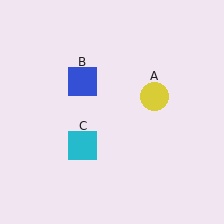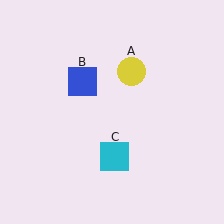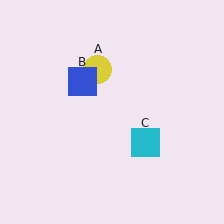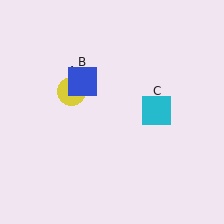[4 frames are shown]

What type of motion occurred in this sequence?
The yellow circle (object A), cyan square (object C) rotated counterclockwise around the center of the scene.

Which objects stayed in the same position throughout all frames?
Blue square (object B) remained stationary.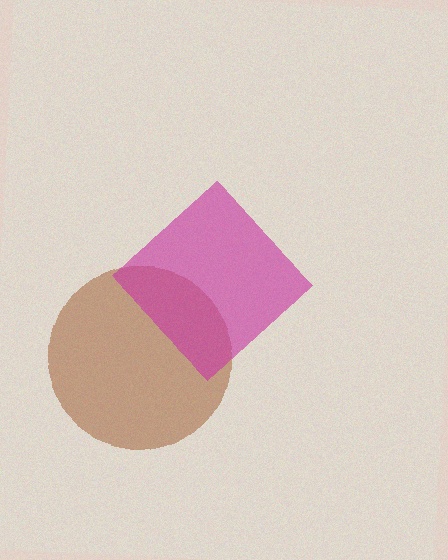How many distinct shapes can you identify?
There are 2 distinct shapes: a brown circle, a magenta diamond.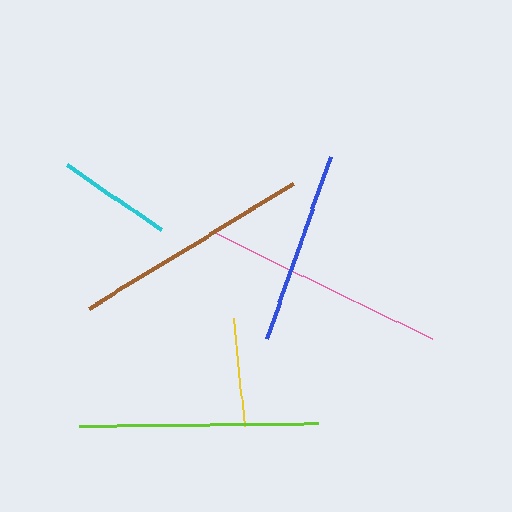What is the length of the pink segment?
The pink segment is approximately 244 pixels long.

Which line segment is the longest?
The pink line is the longest at approximately 244 pixels.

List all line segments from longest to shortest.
From longest to shortest: pink, brown, lime, blue, cyan, yellow.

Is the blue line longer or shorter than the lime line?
The lime line is longer than the blue line.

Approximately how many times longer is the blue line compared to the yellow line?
The blue line is approximately 1.8 times the length of the yellow line.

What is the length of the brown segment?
The brown segment is approximately 240 pixels long.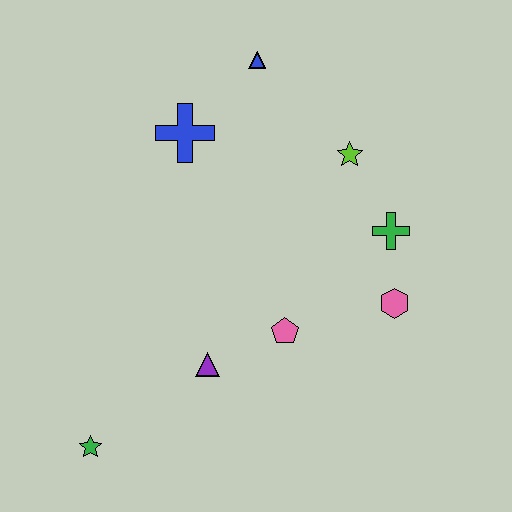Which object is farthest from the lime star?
The green star is farthest from the lime star.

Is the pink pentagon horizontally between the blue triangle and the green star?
No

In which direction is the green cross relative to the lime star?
The green cross is below the lime star.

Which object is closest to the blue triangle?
The blue cross is closest to the blue triangle.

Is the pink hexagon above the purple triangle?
Yes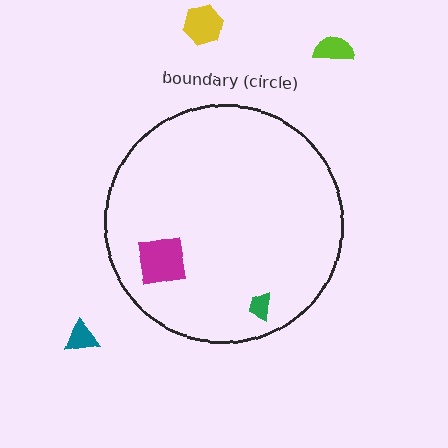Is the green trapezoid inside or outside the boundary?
Inside.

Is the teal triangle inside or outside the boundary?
Outside.